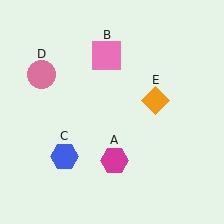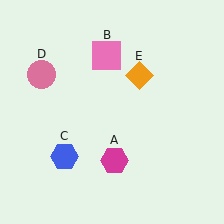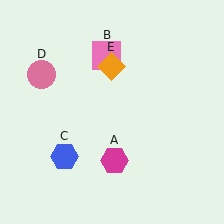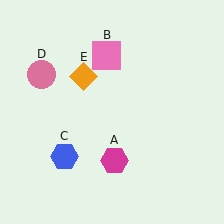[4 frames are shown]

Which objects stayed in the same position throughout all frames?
Magenta hexagon (object A) and pink square (object B) and blue hexagon (object C) and pink circle (object D) remained stationary.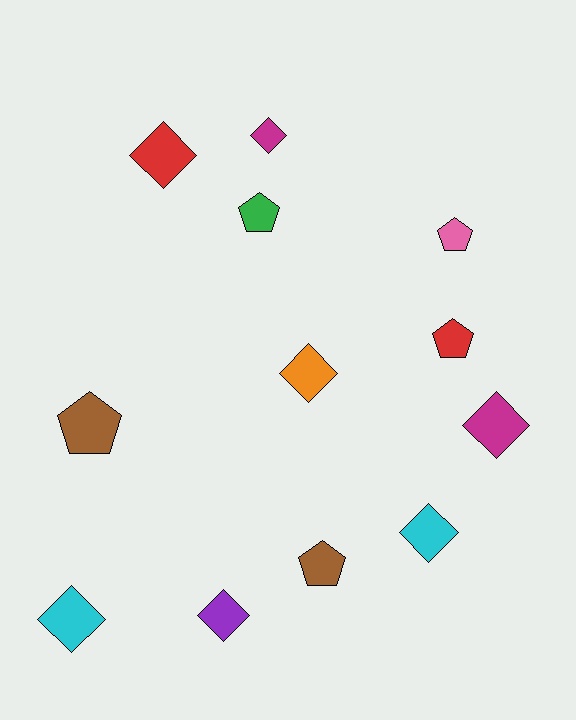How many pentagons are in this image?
There are 5 pentagons.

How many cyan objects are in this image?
There are 2 cyan objects.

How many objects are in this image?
There are 12 objects.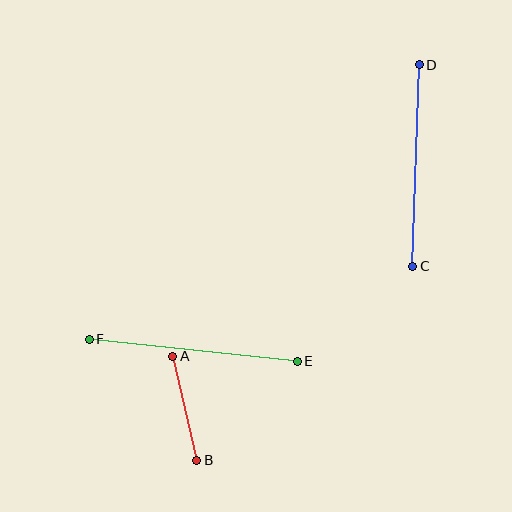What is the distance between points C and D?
The distance is approximately 201 pixels.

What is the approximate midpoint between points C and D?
The midpoint is at approximately (416, 166) pixels.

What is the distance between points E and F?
The distance is approximately 209 pixels.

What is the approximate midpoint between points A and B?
The midpoint is at approximately (185, 408) pixels.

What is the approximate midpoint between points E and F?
The midpoint is at approximately (193, 350) pixels.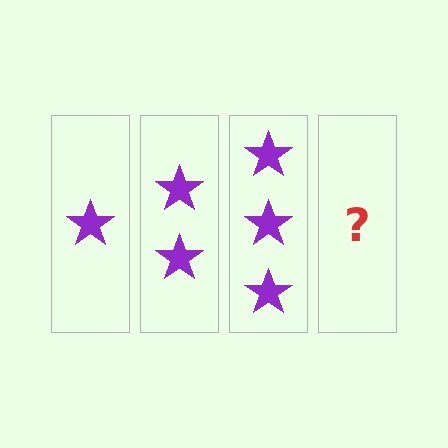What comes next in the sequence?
The next element should be 4 stars.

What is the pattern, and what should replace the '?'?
The pattern is that each step adds one more star. The '?' should be 4 stars.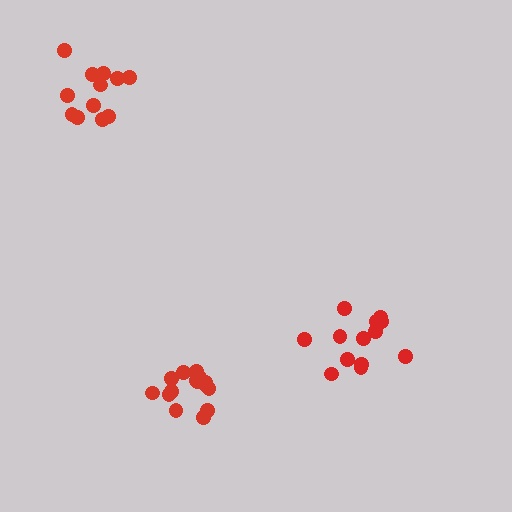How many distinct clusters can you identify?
There are 3 distinct clusters.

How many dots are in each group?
Group 1: 13 dots, Group 2: 12 dots, Group 3: 15 dots (40 total).